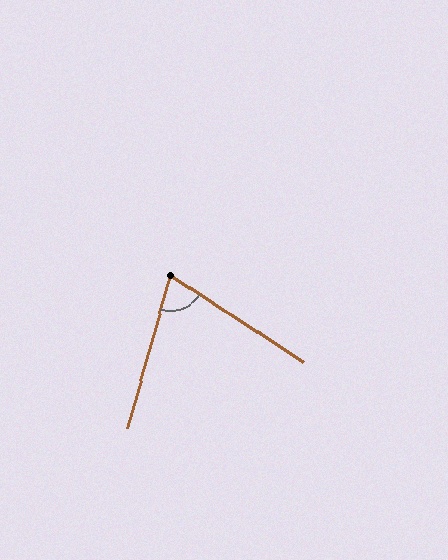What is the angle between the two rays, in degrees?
Approximately 72 degrees.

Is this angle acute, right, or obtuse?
It is acute.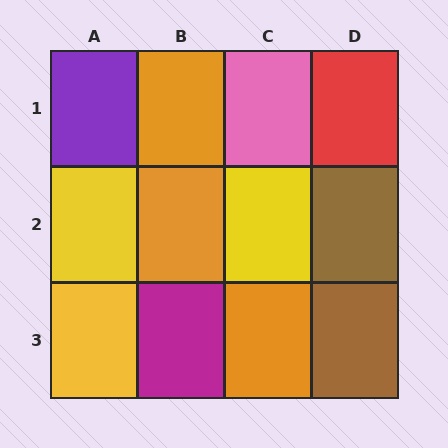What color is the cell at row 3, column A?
Yellow.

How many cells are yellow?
3 cells are yellow.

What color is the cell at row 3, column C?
Orange.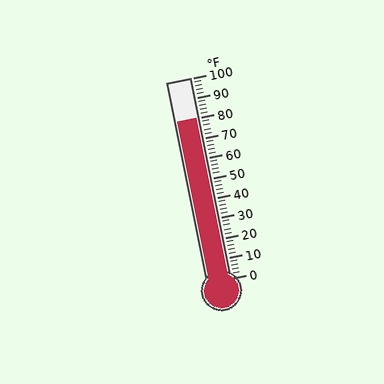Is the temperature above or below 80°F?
The temperature is at 80°F.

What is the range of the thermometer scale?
The thermometer scale ranges from 0°F to 100°F.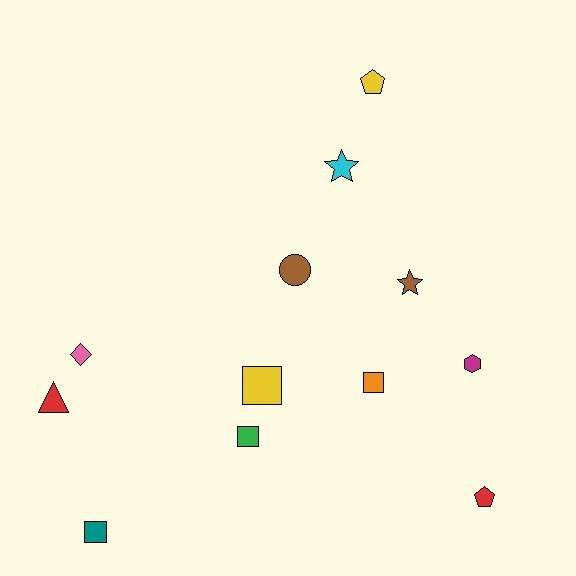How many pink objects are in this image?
There is 1 pink object.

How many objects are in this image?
There are 12 objects.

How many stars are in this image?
There are 2 stars.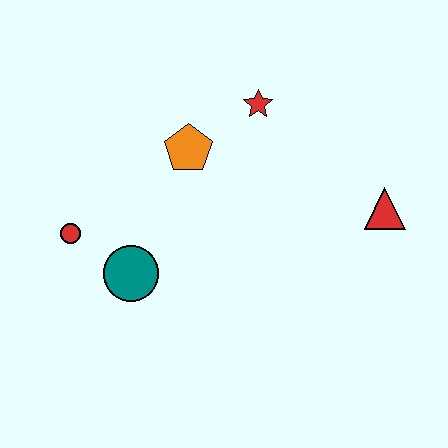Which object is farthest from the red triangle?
The red circle is farthest from the red triangle.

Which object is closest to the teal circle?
The red circle is closest to the teal circle.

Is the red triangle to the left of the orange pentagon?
No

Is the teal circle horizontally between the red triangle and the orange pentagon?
No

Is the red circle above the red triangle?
No